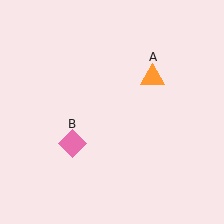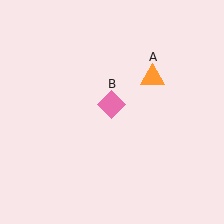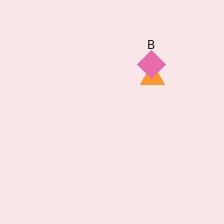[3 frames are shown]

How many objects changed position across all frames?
1 object changed position: pink diamond (object B).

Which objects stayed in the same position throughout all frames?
Orange triangle (object A) remained stationary.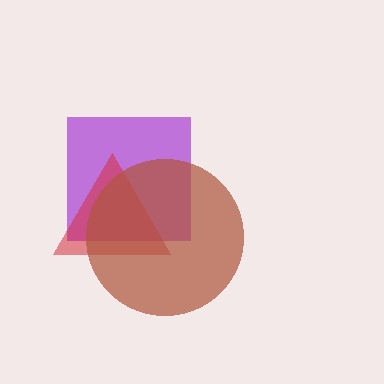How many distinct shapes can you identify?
There are 3 distinct shapes: a purple square, a red triangle, a brown circle.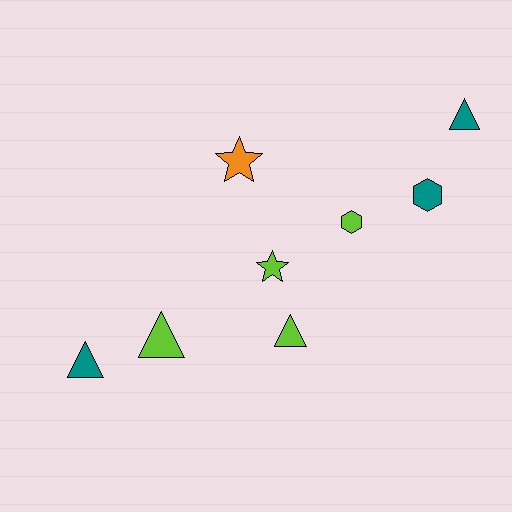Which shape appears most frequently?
Triangle, with 4 objects.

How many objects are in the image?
There are 8 objects.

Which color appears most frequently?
Lime, with 4 objects.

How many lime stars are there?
There is 1 lime star.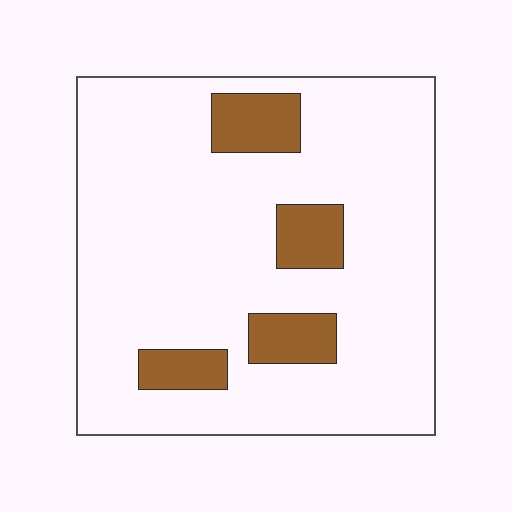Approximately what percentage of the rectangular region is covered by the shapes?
Approximately 15%.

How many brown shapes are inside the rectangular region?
4.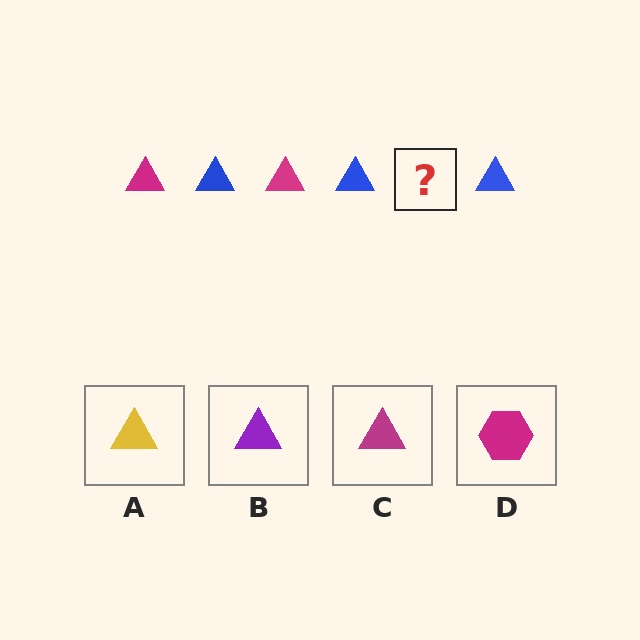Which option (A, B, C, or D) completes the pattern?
C.